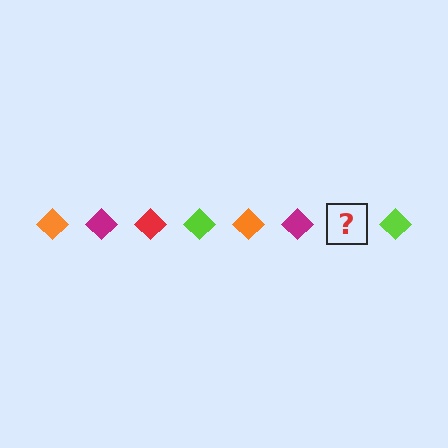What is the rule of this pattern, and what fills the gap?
The rule is that the pattern cycles through orange, magenta, red, lime diamonds. The gap should be filled with a red diamond.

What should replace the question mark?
The question mark should be replaced with a red diamond.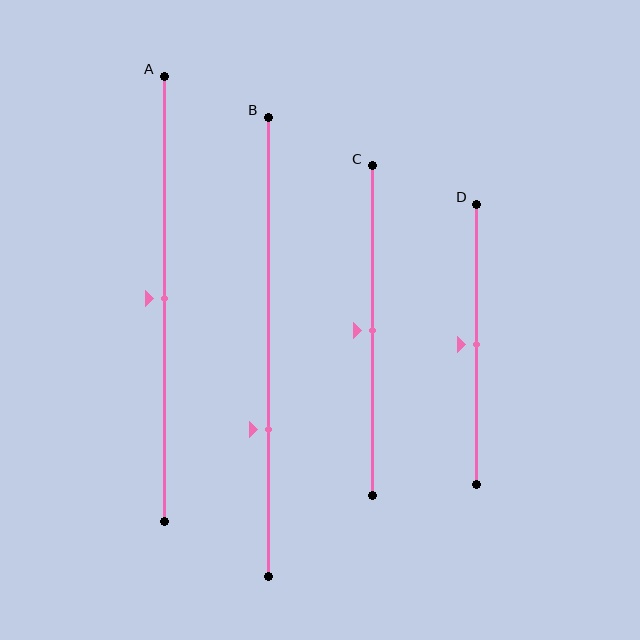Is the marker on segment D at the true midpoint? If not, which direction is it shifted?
Yes, the marker on segment D is at the true midpoint.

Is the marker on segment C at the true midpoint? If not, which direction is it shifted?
Yes, the marker on segment C is at the true midpoint.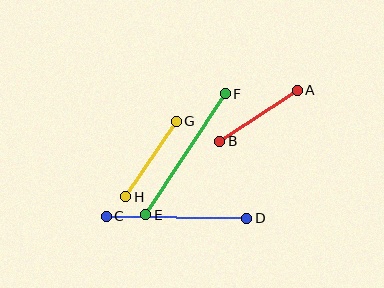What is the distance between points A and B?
The distance is approximately 93 pixels.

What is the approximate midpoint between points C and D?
The midpoint is at approximately (176, 217) pixels.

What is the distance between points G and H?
The distance is approximately 91 pixels.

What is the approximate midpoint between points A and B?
The midpoint is at approximately (258, 116) pixels.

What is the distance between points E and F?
The distance is approximately 145 pixels.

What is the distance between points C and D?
The distance is approximately 141 pixels.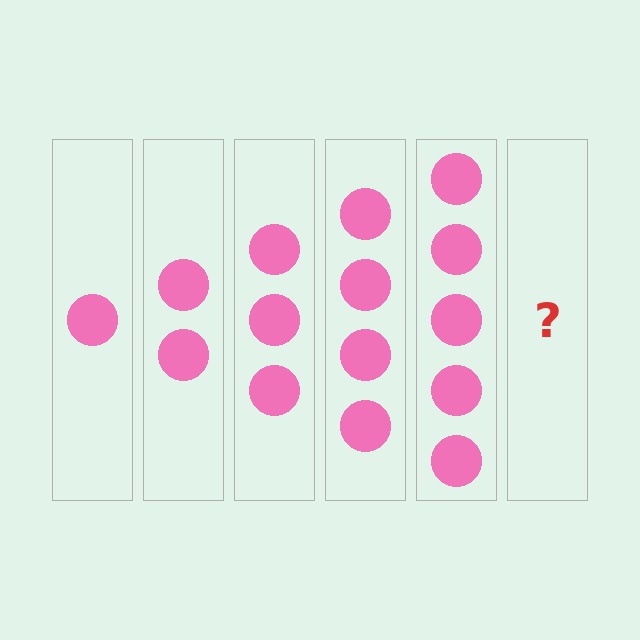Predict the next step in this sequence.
The next step is 6 circles.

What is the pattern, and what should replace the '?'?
The pattern is that each step adds one more circle. The '?' should be 6 circles.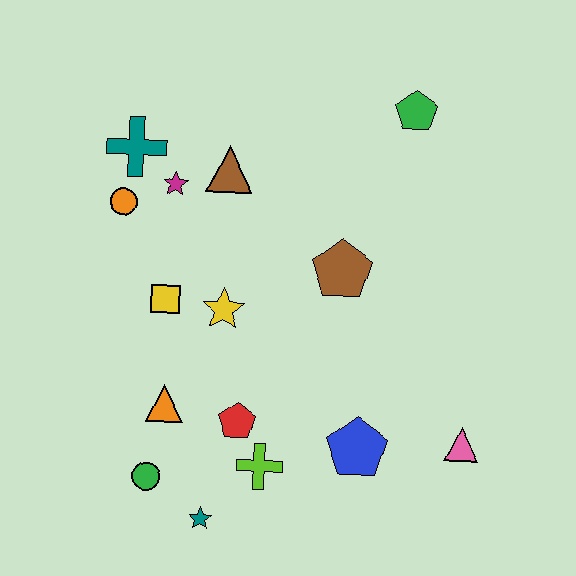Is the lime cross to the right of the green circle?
Yes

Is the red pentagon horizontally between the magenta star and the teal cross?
No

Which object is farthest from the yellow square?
The pink triangle is farthest from the yellow square.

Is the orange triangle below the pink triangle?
No